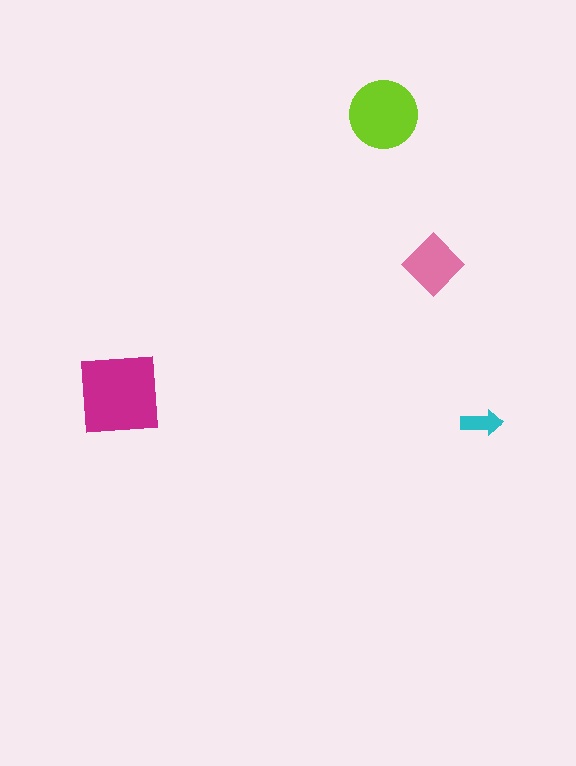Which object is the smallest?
The cyan arrow.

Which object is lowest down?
The cyan arrow is bottommost.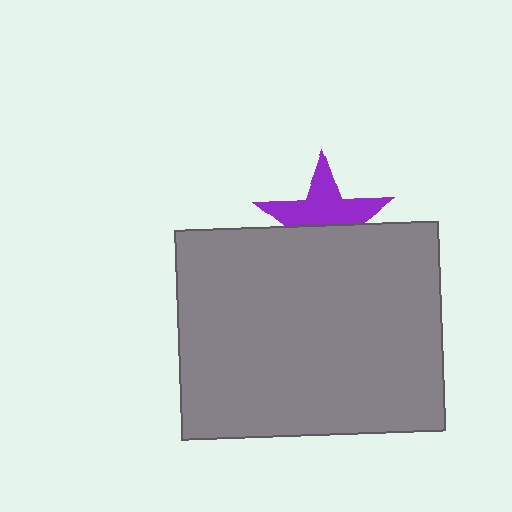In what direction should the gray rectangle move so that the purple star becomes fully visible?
The gray rectangle should move down. That is the shortest direction to clear the overlap and leave the purple star fully visible.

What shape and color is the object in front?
The object in front is a gray rectangle.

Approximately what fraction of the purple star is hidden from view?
Roughly 44% of the purple star is hidden behind the gray rectangle.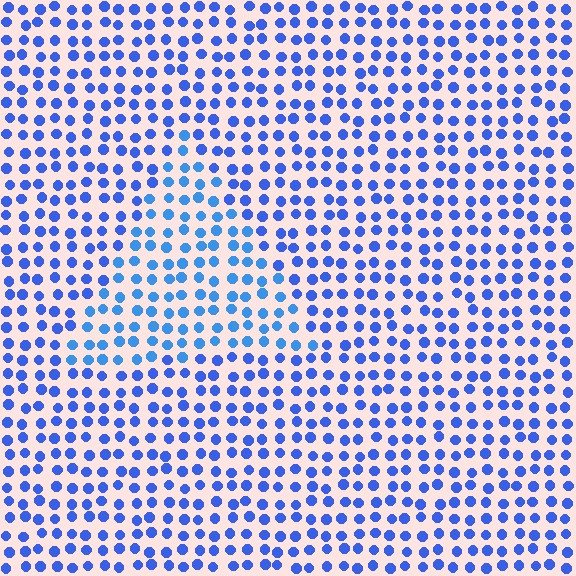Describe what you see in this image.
The image is filled with small blue elements in a uniform arrangement. A triangle-shaped region is visible where the elements are tinted to a slightly different hue, forming a subtle color boundary.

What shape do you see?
I see a triangle.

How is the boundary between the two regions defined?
The boundary is defined purely by a slight shift in hue (about 18 degrees). Spacing, size, and orientation are identical on both sides.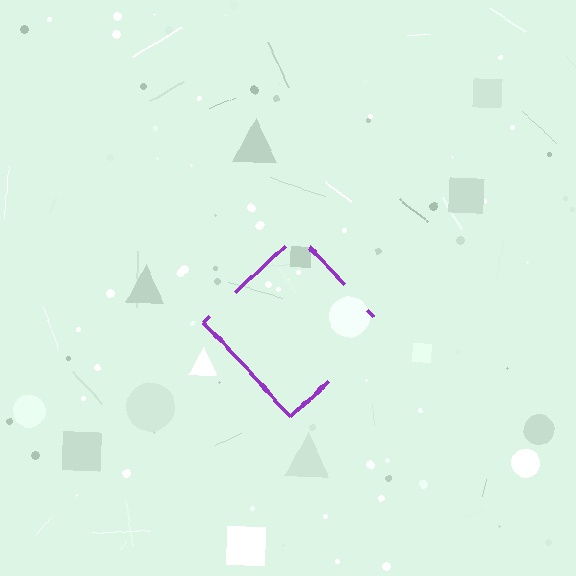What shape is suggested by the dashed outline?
The dashed outline suggests a diamond.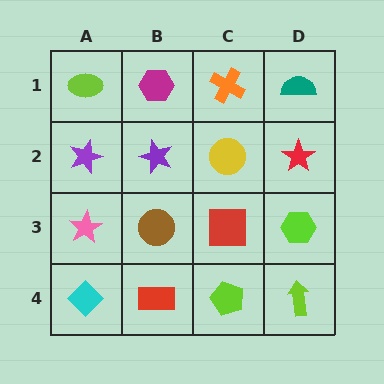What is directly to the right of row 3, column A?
A brown circle.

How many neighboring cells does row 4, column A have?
2.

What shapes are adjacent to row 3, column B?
A purple star (row 2, column B), a red rectangle (row 4, column B), a pink star (row 3, column A), a red square (row 3, column C).